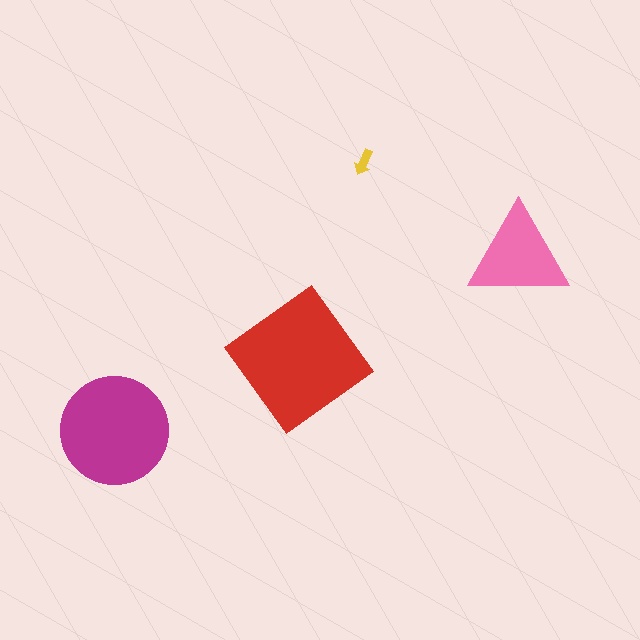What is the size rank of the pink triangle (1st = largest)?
3rd.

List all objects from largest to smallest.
The red diamond, the magenta circle, the pink triangle, the yellow arrow.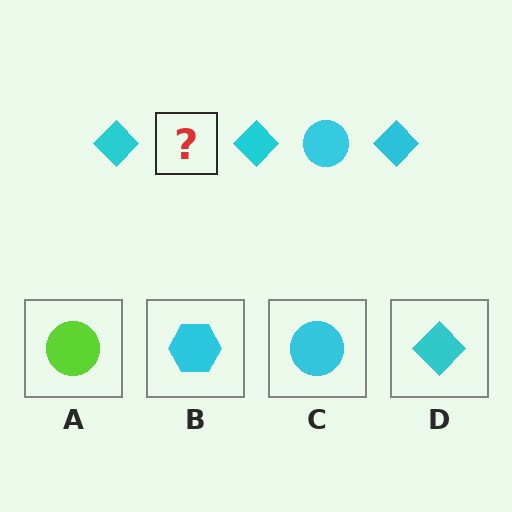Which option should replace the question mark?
Option C.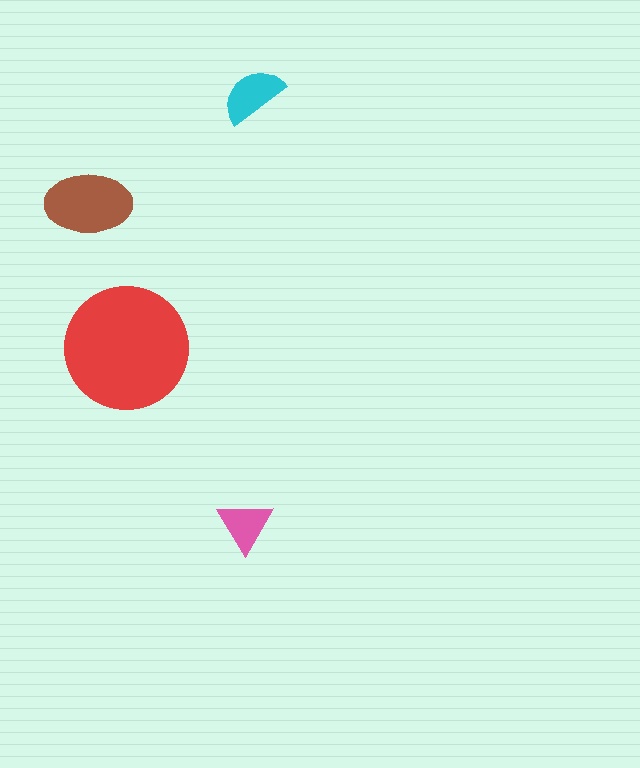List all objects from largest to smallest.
The red circle, the brown ellipse, the cyan semicircle, the pink triangle.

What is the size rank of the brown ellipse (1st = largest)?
2nd.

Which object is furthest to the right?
The cyan semicircle is rightmost.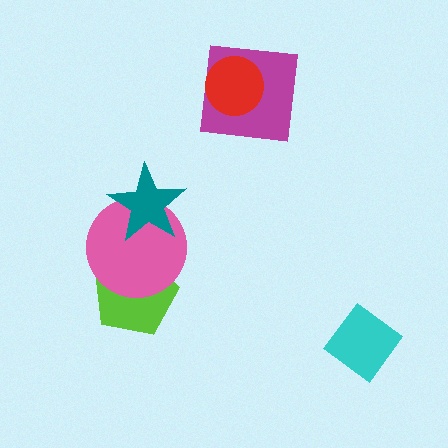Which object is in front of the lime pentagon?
The pink circle is in front of the lime pentagon.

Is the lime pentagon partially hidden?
Yes, it is partially covered by another shape.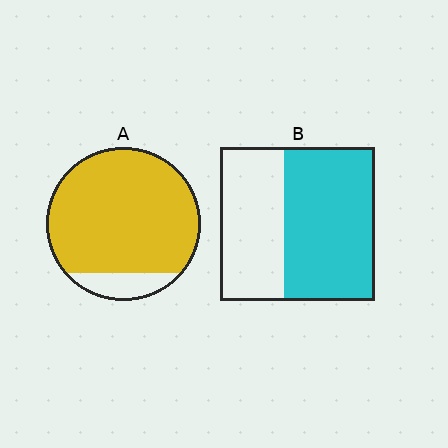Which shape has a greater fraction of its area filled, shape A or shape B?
Shape A.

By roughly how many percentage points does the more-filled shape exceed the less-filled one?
By roughly 30 percentage points (A over B).